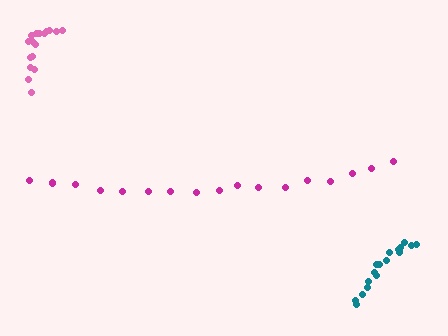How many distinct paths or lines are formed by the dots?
There are 3 distinct paths.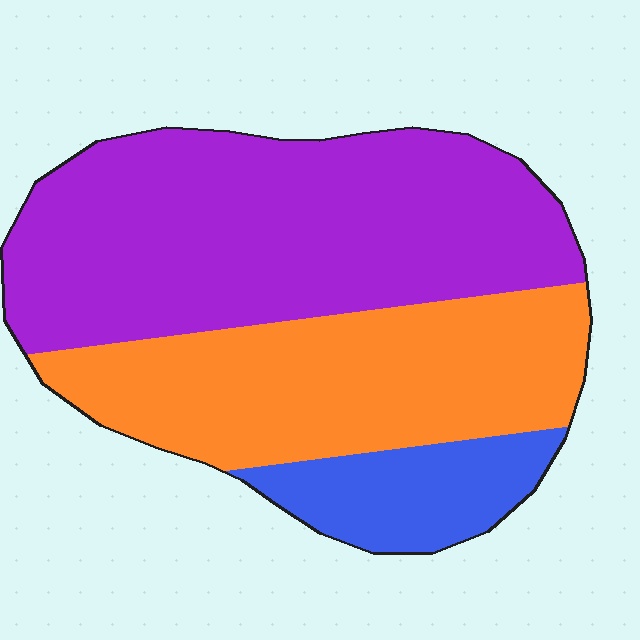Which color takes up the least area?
Blue, at roughly 15%.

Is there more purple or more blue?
Purple.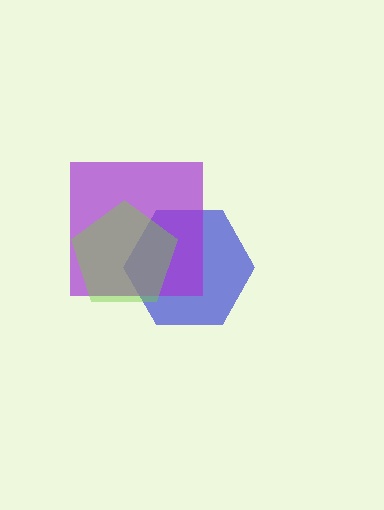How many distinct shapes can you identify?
There are 3 distinct shapes: a blue hexagon, a purple square, a lime pentagon.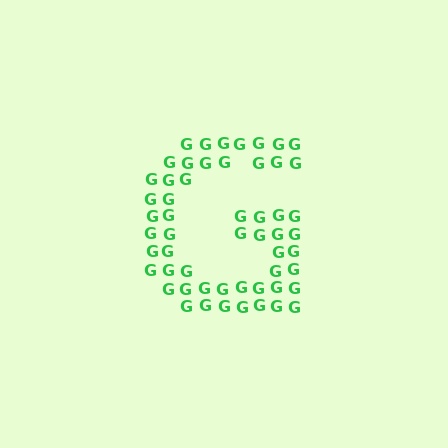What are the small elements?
The small elements are letter G's.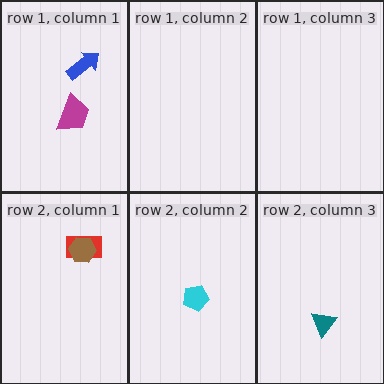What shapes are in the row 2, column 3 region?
The teal triangle.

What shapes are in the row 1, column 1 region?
The magenta trapezoid, the blue arrow.